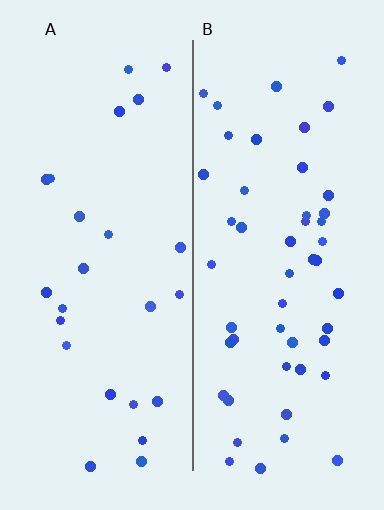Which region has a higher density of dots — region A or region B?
B (the right).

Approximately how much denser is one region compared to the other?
Approximately 2.0× — region B over region A.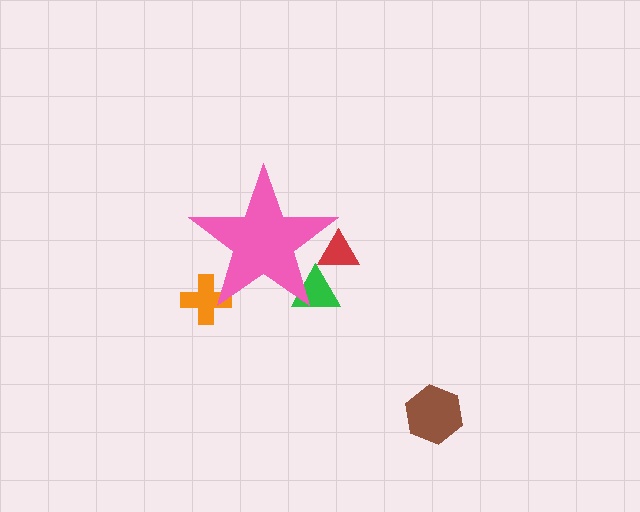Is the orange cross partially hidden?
Yes, the orange cross is partially hidden behind the pink star.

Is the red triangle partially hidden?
Yes, the red triangle is partially hidden behind the pink star.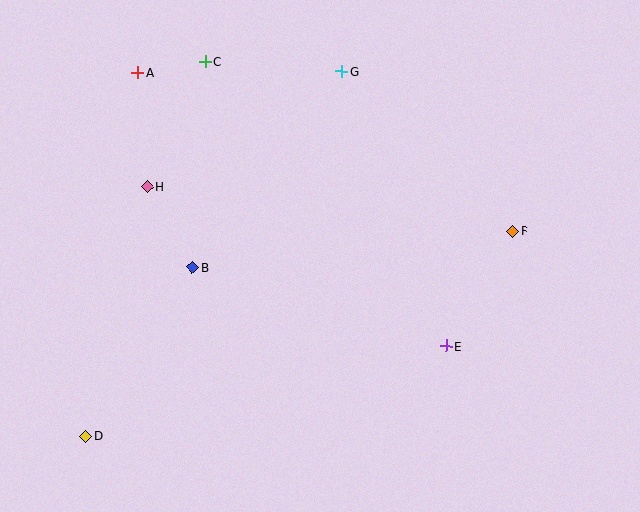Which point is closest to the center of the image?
Point B at (192, 267) is closest to the center.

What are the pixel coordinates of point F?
Point F is at (512, 231).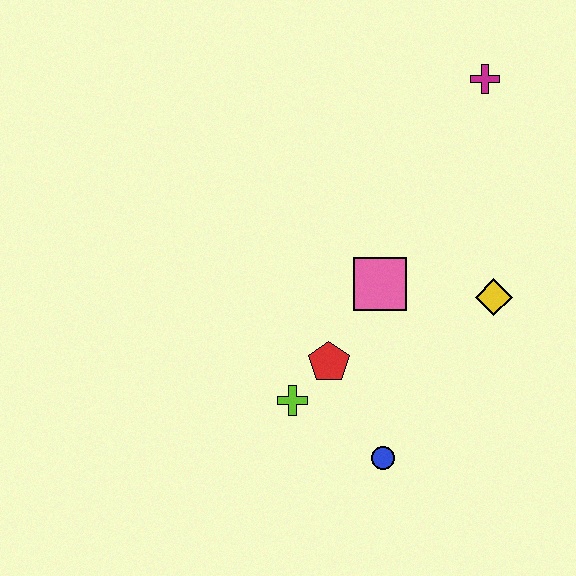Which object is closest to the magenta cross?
The yellow diamond is closest to the magenta cross.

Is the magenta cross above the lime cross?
Yes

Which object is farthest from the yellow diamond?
The lime cross is farthest from the yellow diamond.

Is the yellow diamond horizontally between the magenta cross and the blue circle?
No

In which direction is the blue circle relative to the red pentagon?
The blue circle is below the red pentagon.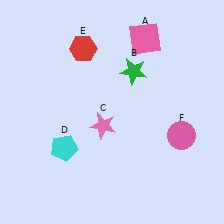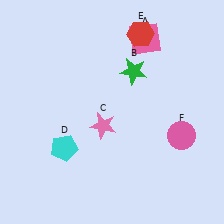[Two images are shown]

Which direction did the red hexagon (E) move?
The red hexagon (E) moved right.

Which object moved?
The red hexagon (E) moved right.